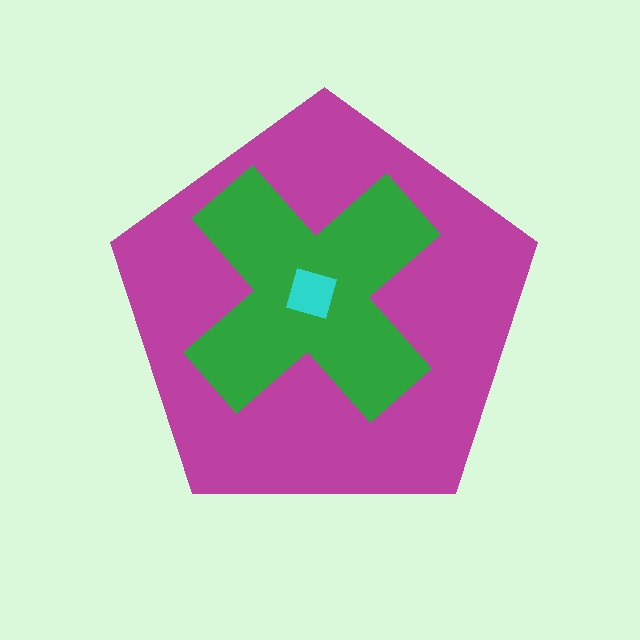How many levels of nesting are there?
3.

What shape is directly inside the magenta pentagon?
The green cross.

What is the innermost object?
The cyan diamond.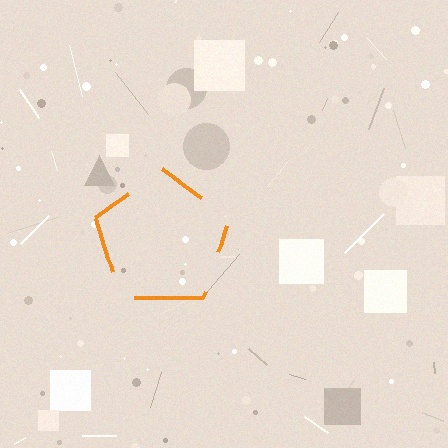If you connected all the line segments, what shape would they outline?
They would outline a pentagon.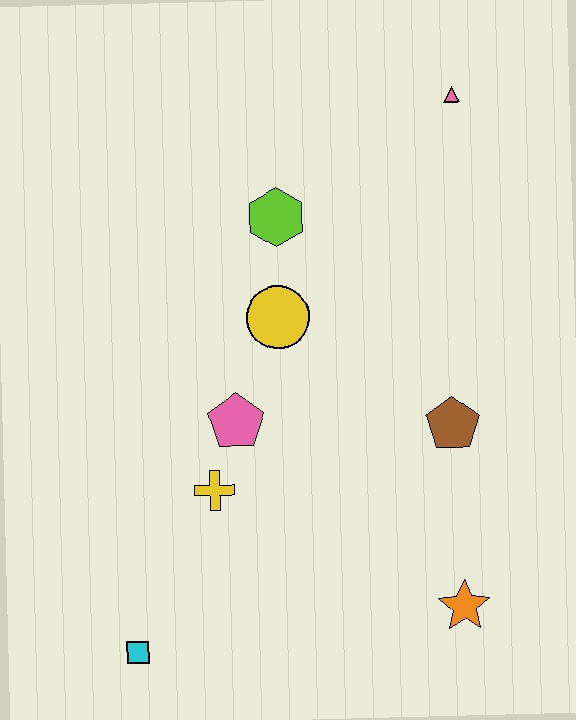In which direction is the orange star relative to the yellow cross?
The orange star is to the right of the yellow cross.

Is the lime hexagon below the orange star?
No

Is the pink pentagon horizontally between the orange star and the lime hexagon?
No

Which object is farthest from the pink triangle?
The cyan square is farthest from the pink triangle.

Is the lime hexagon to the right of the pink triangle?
No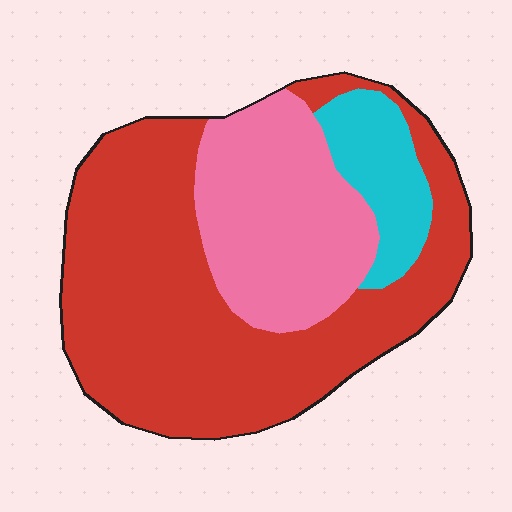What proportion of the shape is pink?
Pink takes up about one quarter (1/4) of the shape.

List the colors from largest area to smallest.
From largest to smallest: red, pink, cyan.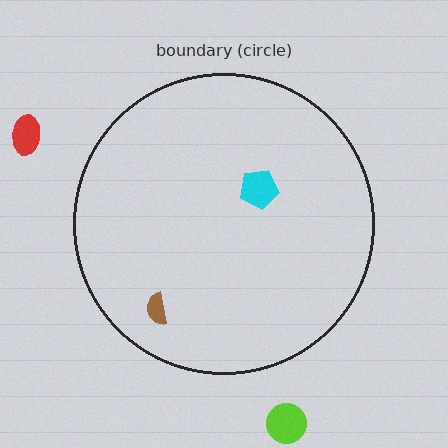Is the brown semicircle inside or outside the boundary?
Inside.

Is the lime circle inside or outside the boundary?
Outside.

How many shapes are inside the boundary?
2 inside, 2 outside.